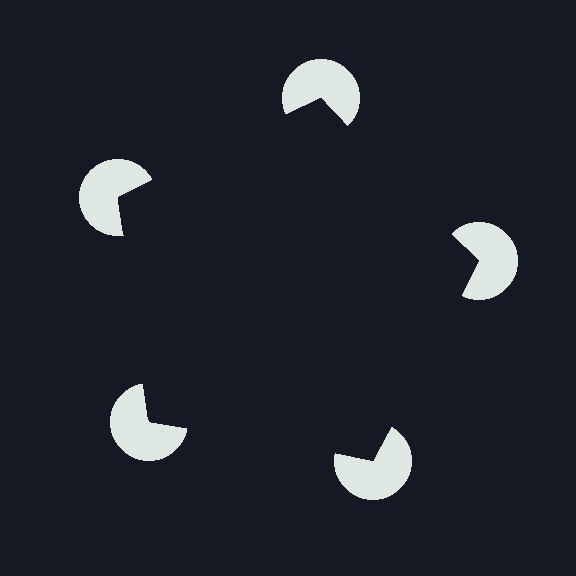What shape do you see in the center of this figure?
An illusory pentagon — its edges are inferred from the aligned wedge cuts in the pac-man discs, not physically drawn.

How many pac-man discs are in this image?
There are 5 — one at each vertex of the illusory pentagon.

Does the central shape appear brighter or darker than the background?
It typically appears slightly darker than the background, even though no actual brightness change is drawn.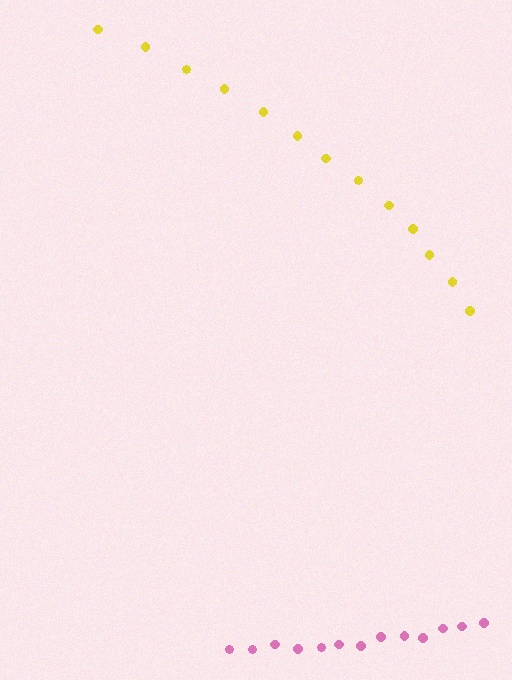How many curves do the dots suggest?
There are 2 distinct paths.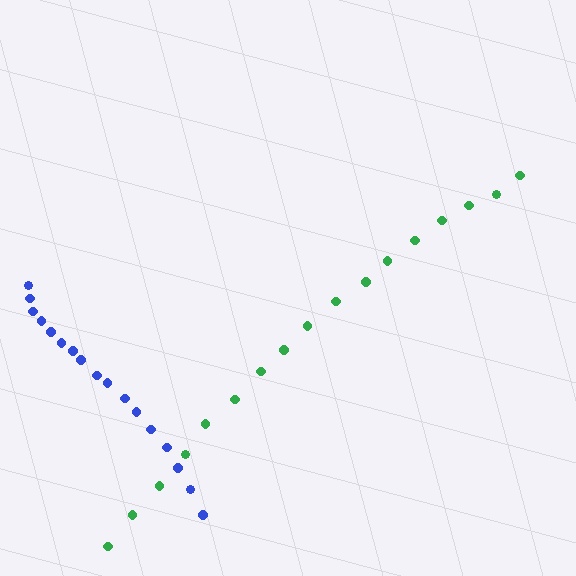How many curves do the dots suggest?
There are 2 distinct paths.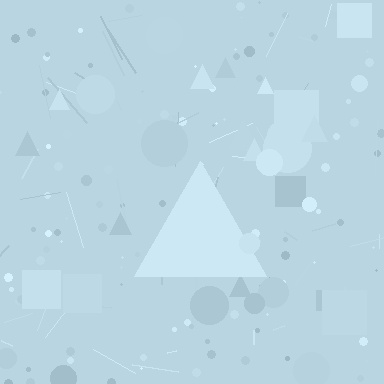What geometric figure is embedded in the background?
A triangle is embedded in the background.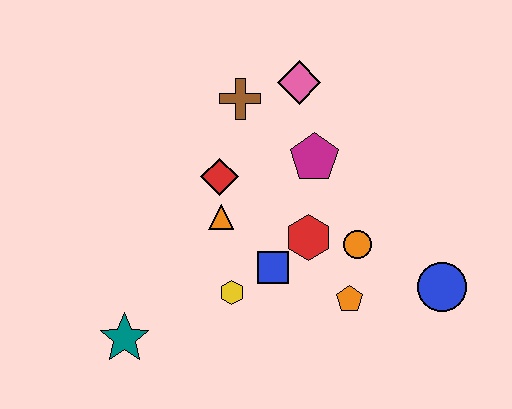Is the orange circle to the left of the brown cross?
No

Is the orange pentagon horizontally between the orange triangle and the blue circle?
Yes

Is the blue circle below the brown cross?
Yes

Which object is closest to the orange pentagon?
The orange circle is closest to the orange pentagon.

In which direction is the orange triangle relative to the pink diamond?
The orange triangle is below the pink diamond.